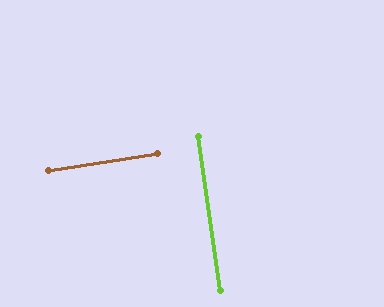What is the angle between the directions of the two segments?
Approximately 89 degrees.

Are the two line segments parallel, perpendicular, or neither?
Perpendicular — they meet at approximately 89°.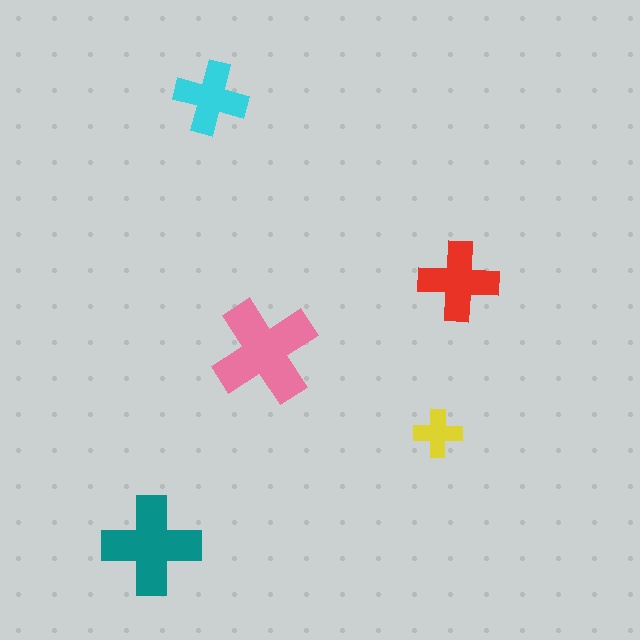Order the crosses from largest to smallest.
the pink one, the teal one, the red one, the cyan one, the yellow one.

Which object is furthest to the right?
The red cross is rightmost.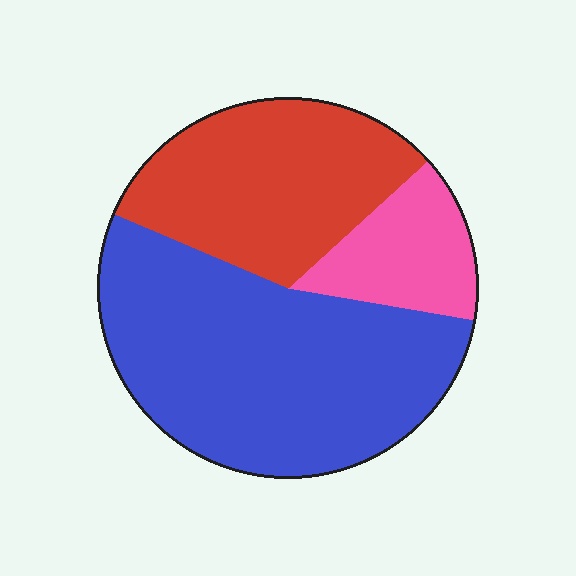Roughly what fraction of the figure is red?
Red covers roughly 30% of the figure.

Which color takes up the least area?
Pink, at roughly 15%.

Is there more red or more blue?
Blue.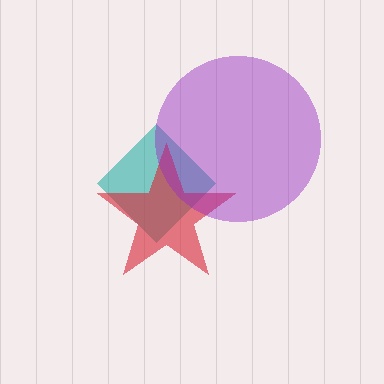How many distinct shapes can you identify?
There are 3 distinct shapes: a teal diamond, a red star, a purple circle.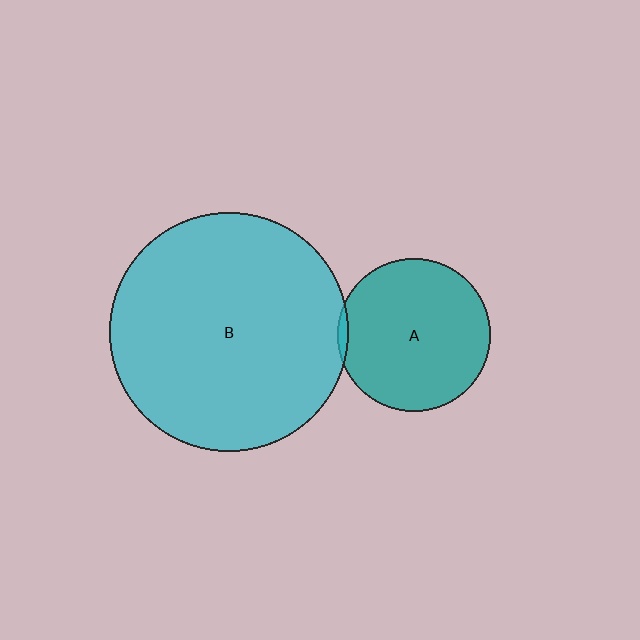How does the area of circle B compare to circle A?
Approximately 2.5 times.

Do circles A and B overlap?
Yes.